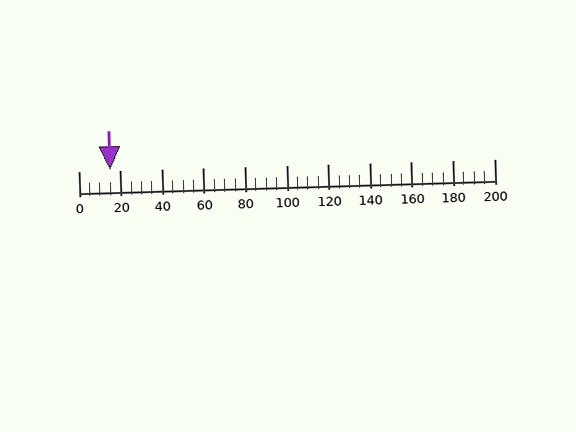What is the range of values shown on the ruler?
The ruler shows values from 0 to 200.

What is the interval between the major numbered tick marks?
The major tick marks are spaced 20 units apart.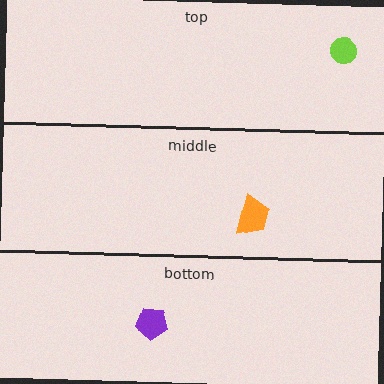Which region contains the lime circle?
The top region.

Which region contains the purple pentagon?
The bottom region.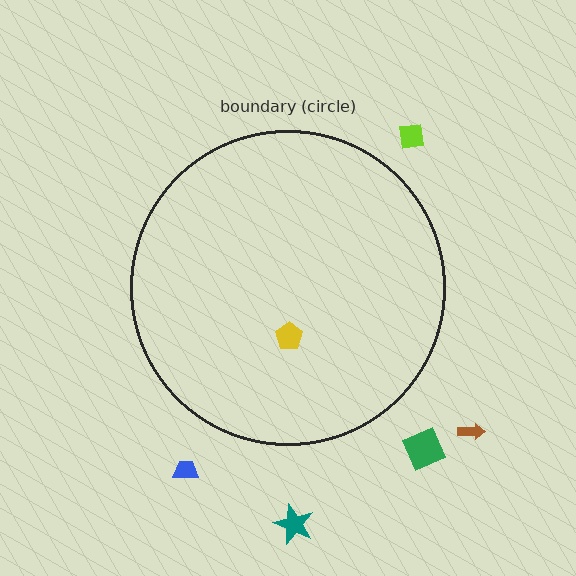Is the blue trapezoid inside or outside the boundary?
Outside.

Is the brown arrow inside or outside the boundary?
Outside.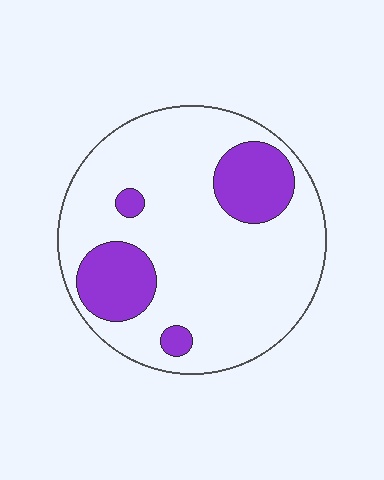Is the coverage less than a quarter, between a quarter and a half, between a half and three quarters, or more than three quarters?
Less than a quarter.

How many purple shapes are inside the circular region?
4.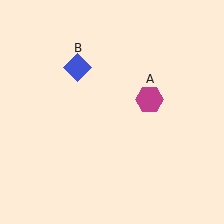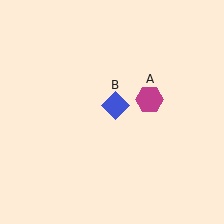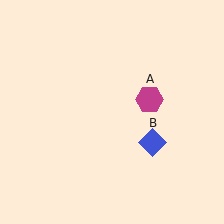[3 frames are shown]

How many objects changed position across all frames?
1 object changed position: blue diamond (object B).